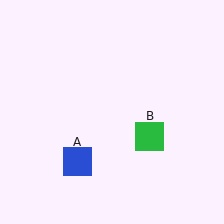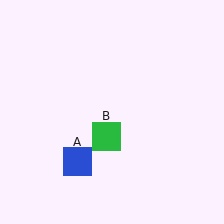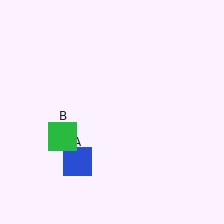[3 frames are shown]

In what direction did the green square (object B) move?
The green square (object B) moved left.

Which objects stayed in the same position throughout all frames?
Blue square (object A) remained stationary.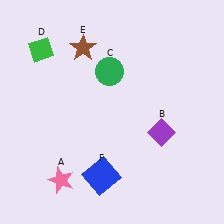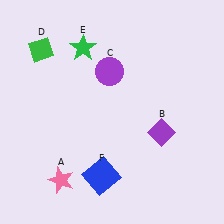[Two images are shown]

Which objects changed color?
C changed from green to purple. E changed from brown to green.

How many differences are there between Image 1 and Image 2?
There are 2 differences between the two images.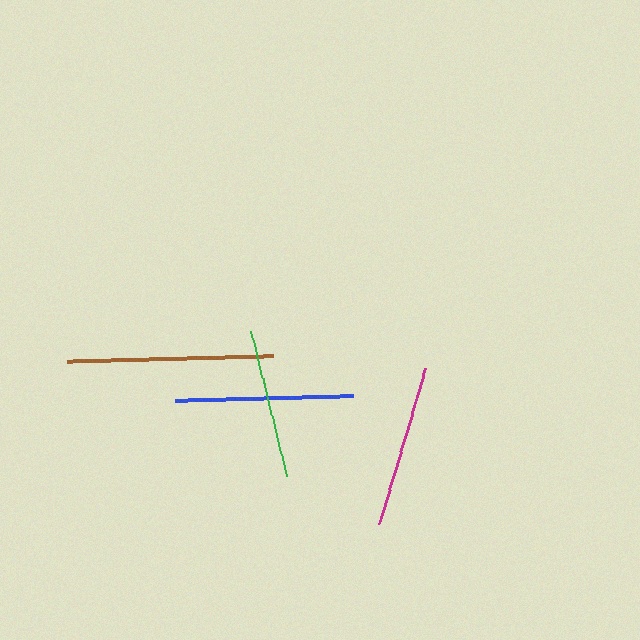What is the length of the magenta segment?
The magenta segment is approximately 162 pixels long.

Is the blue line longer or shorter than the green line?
The blue line is longer than the green line.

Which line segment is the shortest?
The green line is the shortest at approximately 150 pixels.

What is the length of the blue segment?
The blue segment is approximately 178 pixels long.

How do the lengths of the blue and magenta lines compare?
The blue and magenta lines are approximately the same length.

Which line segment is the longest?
The brown line is the longest at approximately 206 pixels.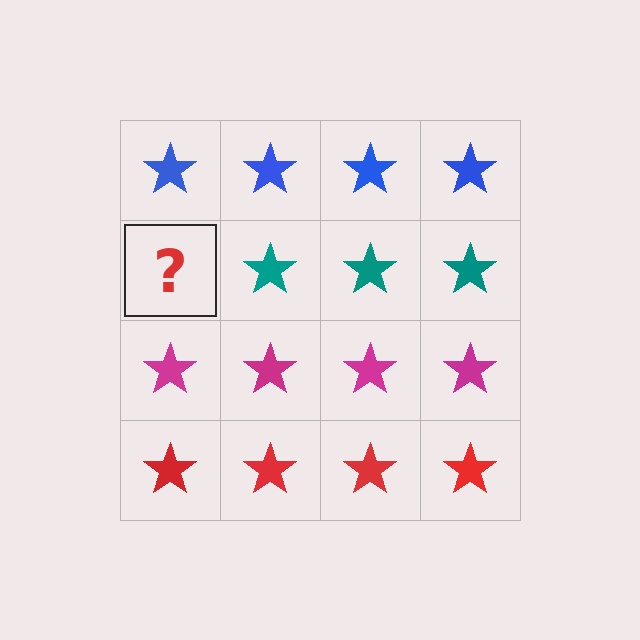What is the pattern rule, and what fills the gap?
The rule is that each row has a consistent color. The gap should be filled with a teal star.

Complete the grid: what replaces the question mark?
The question mark should be replaced with a teal star.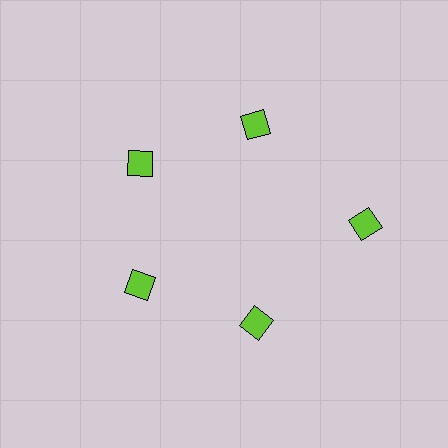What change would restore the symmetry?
The symmetry would be restored by moving it inward, back onto the ring so that all 5 diamonds sit at equal angles and equal distance from the center.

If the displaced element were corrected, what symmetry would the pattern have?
It would have 5-fold rotational symmetry — the pattern would map onto itself every 72 degrees.